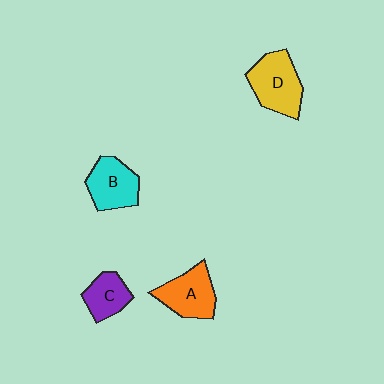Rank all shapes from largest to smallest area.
From largest to smallest: D (yellow), A (orange), B (cyan), C (purple).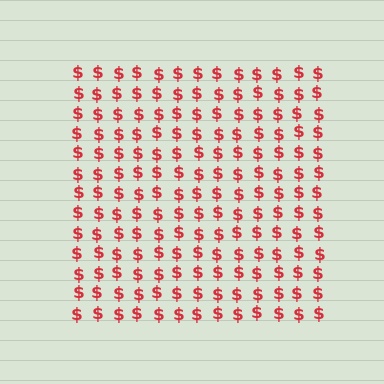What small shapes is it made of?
It is made of small dollar signs.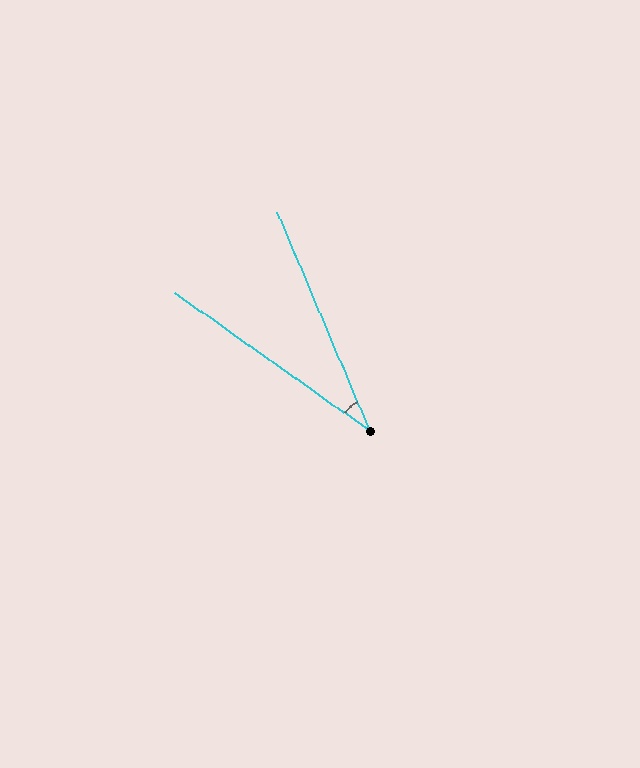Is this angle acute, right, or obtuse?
It is acute.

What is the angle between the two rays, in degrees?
Approximately 32 degrees.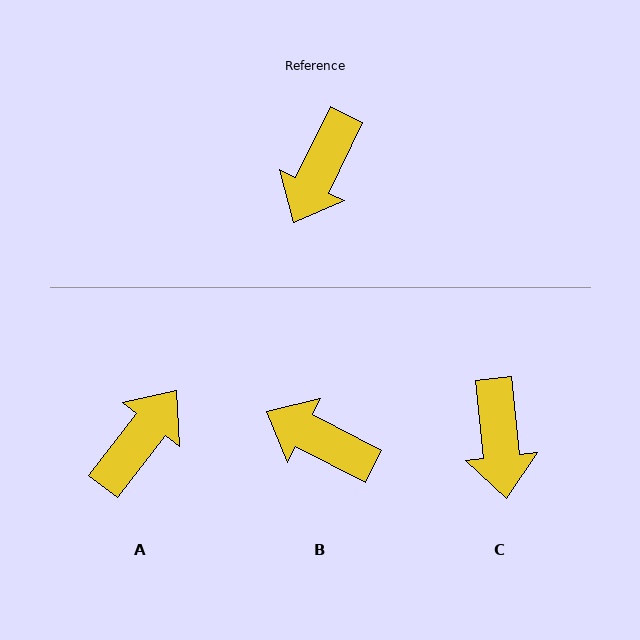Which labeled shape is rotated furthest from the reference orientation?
A, about 169 degrees away.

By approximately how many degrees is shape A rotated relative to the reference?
Approximately 169 degrees counter-clockwise.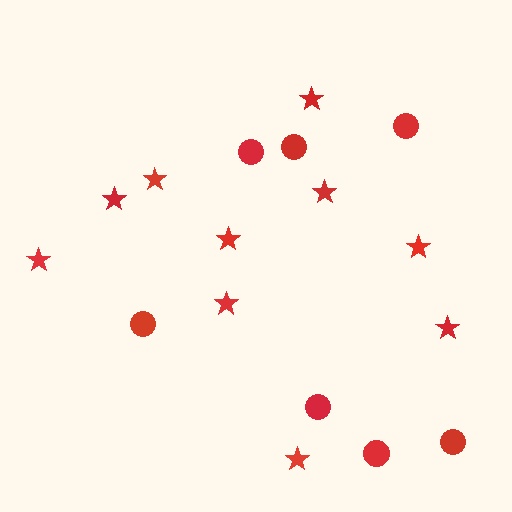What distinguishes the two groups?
There are 2 groups: one group of stars (10) and one group of circles (7).